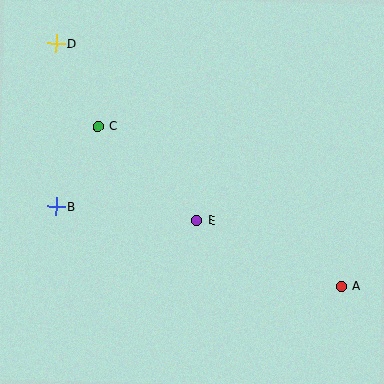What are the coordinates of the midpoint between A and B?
The midpoint between A and B is at (198, 246).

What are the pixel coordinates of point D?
Point D is at (56, 43).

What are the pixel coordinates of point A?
Point A is at (341, 286).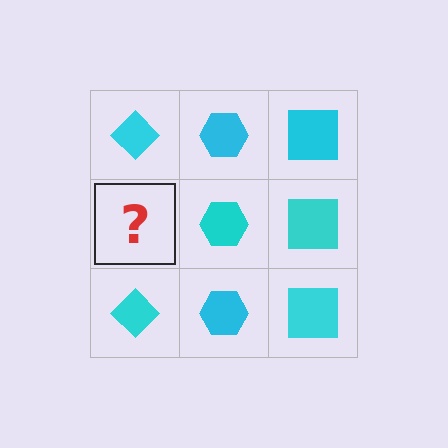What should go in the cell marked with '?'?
The missing cell should contain a cyan diamond.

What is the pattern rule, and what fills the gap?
The rule is that each column has a consistent shape. The gap should be filled with a cyan diamond.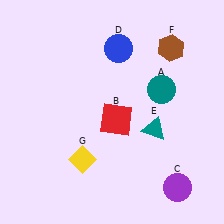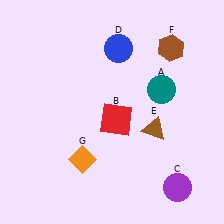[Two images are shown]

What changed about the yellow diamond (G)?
In Image 1, G is yellow. In Image 2, it changed to orange.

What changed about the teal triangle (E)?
In Image 1, E is teal. In Image 2, it changed to brown.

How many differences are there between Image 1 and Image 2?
There are 2 differences between the two images.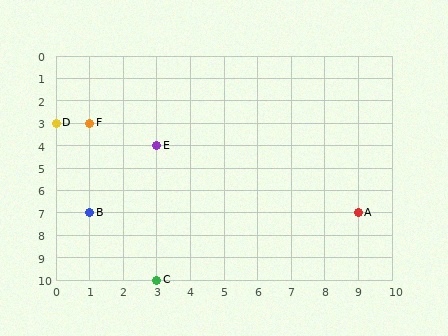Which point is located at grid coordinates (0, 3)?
Point D is at (0, 3).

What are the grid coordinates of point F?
Point F is at grid coordinates (1, 3).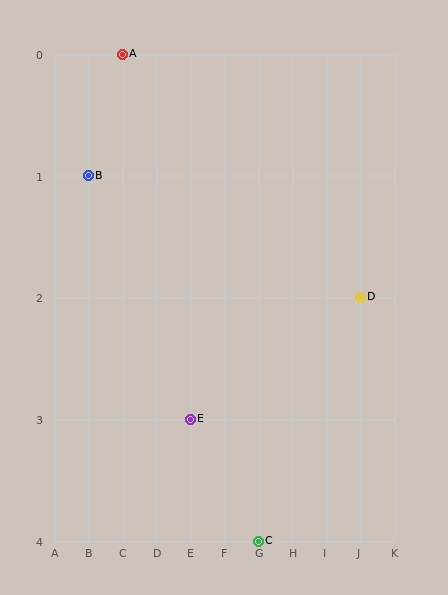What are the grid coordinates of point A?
Point A is at grid coordinates (C, 0).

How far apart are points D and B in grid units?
Points D and B are 8 columns and 1 row apart (about 8.1 grid units diagonally).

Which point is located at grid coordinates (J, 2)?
Point D is at (J, 2).